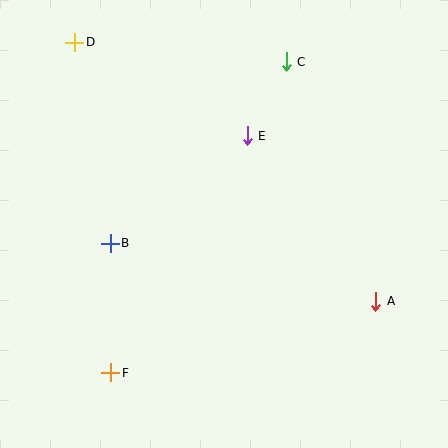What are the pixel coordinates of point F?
Point F is at (111, 373).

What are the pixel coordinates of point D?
Point D is at (75, 42).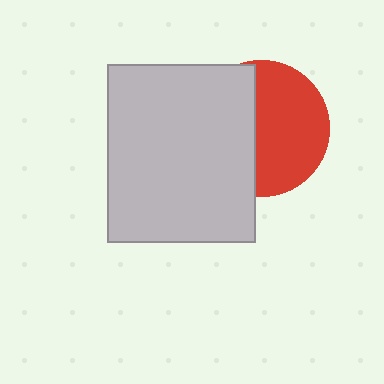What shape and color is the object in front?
The object in front is a light gray rectangle.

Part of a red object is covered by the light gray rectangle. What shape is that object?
It is a circle.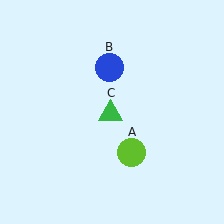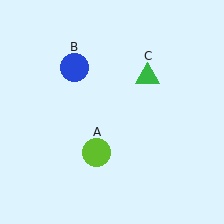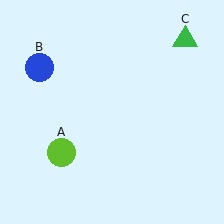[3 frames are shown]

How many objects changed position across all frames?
3 objects changed position: lime circle (object A), blue circle (object B), green triangle (object C).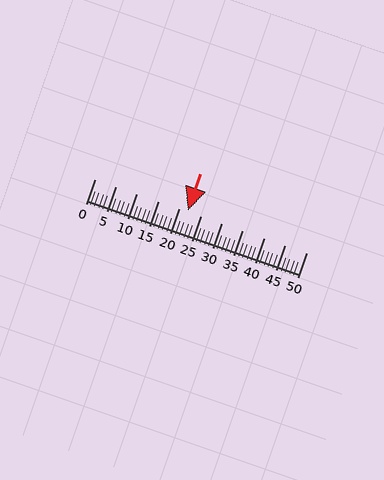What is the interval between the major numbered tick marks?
The major tick marks are spaced 5 units apart.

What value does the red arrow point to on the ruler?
The red arrow points to approximately 22.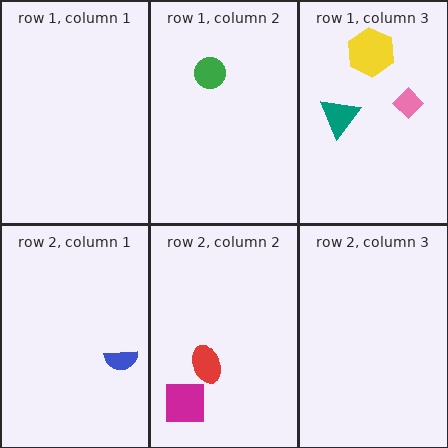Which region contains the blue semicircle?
The row 2, column 1 region.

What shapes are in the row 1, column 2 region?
The green circle.